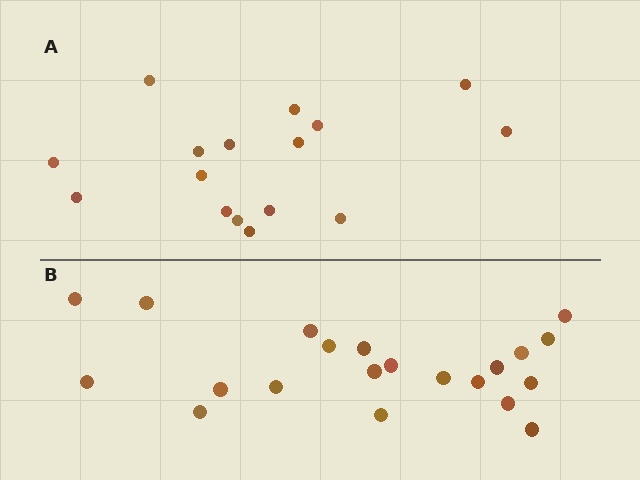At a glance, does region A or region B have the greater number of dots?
Region B (the bottom region) has more dots.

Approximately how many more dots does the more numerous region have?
Region B has about 5 more dots than region A.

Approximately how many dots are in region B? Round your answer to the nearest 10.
About 20 dots. (The exact count is 21, which rounds to 20.)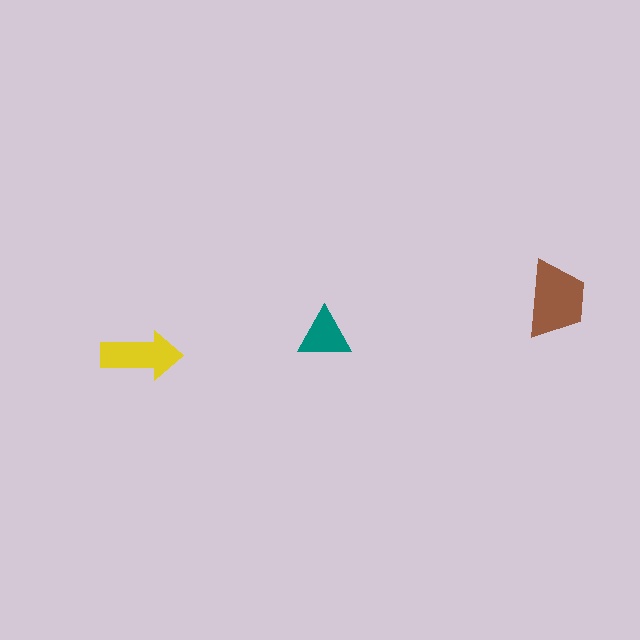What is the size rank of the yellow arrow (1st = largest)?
2nd.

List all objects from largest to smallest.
The brown trapezoid, the yellow arrow, the teal triangle.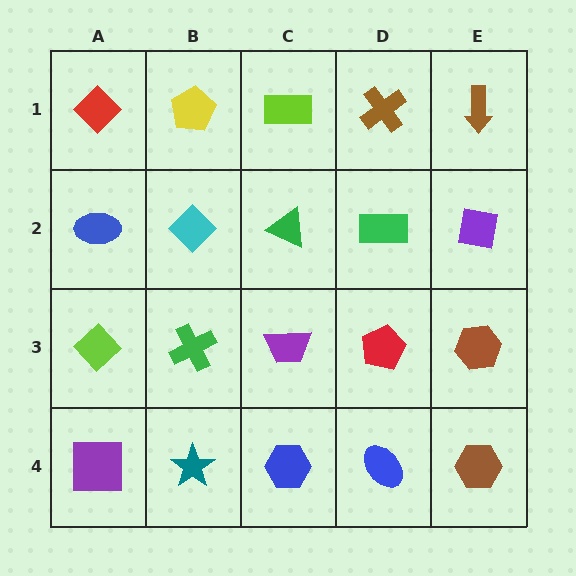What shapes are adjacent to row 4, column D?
A red pentagon (row 3, column D), a blue hexagon (row 4, column C), a brown hexagon (row 4, column E).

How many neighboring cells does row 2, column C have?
4.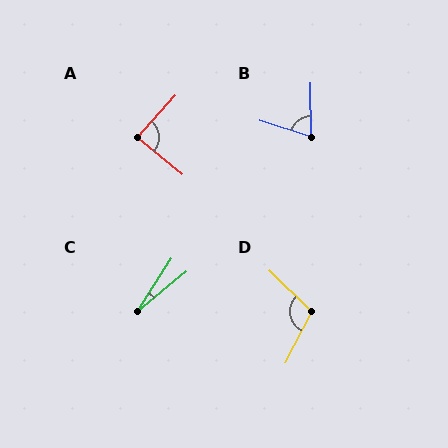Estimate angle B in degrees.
Approximately 72 degrees.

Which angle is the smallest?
C, at approximately 18 degrees.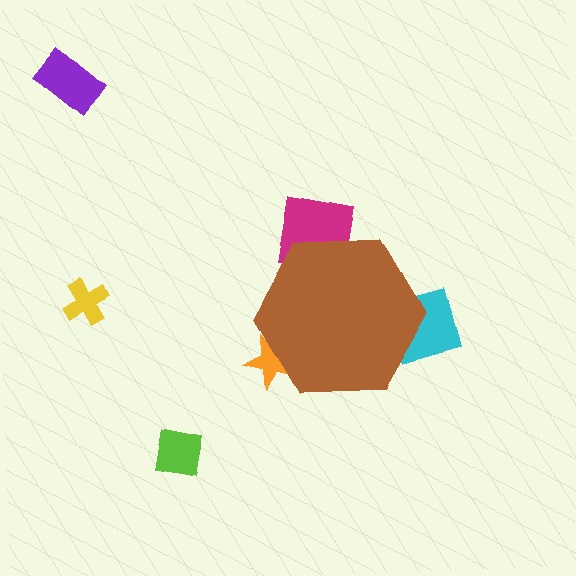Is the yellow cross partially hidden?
No, the yellow cross is fully visible.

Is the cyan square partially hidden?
Yes, the cyan square is partially hidden behind the brown hexagon.